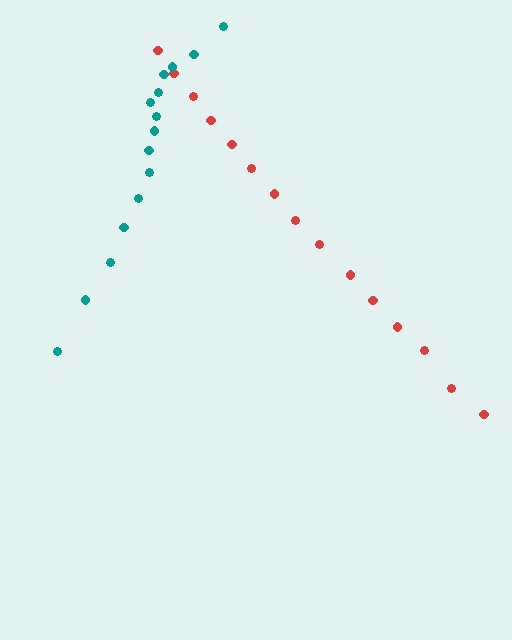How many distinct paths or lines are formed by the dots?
There are 2 distinct paths.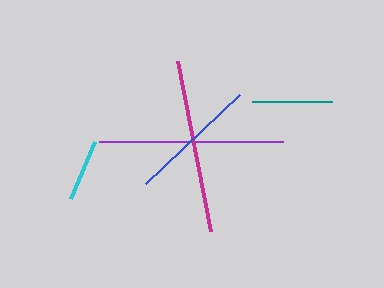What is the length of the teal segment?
The teal segment is approximately 81 pixels long.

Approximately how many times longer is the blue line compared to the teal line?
The blue line is approximately 1.6 times the length of the teal line.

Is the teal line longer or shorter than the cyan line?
The teal line is longer than the cyan line.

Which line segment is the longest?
The purple line is the longest at approximately 184 pixels.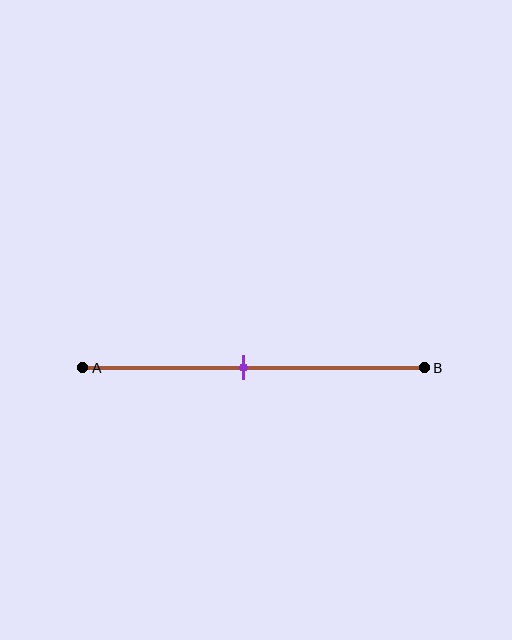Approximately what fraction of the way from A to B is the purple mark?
The purple mark is approximately 45% of the way from A to B.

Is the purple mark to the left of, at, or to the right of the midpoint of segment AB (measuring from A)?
The purple mark is to the left of the midpoint of segment AB.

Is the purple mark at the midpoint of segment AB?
No, the mark is at about 45% from A, not at the 50% midpoint.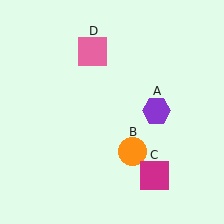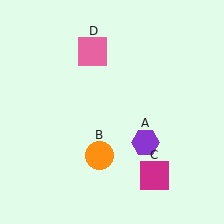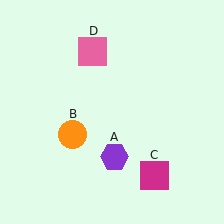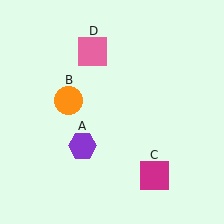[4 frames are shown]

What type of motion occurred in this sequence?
The purple hexagon (object A), orange circle (object B) rotated clockwise around the center of the scene.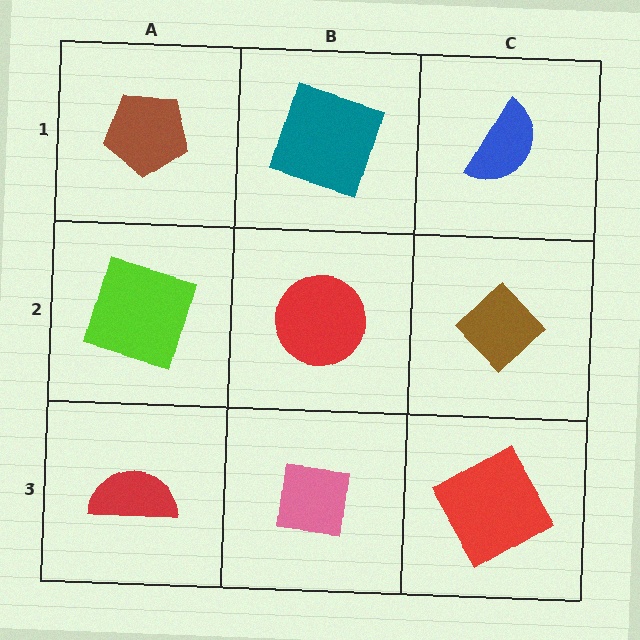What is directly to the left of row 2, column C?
A red circle.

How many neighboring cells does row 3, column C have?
2.